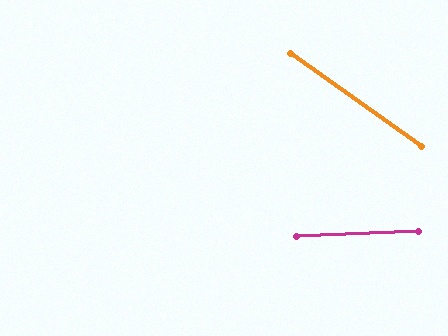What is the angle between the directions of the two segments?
Approximately 38 degrees.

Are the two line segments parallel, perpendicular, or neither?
Neither parallel nor perpendicular — they differ by about 38°.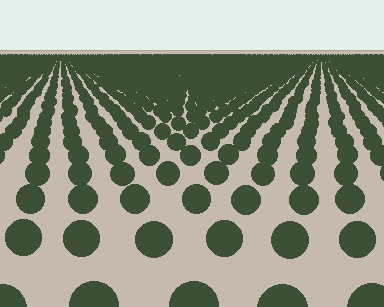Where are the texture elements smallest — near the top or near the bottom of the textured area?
Near the top.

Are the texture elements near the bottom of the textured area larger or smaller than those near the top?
Larger. Near the bottom, elements are closer to the viewer and appear at a bigger on-screen size.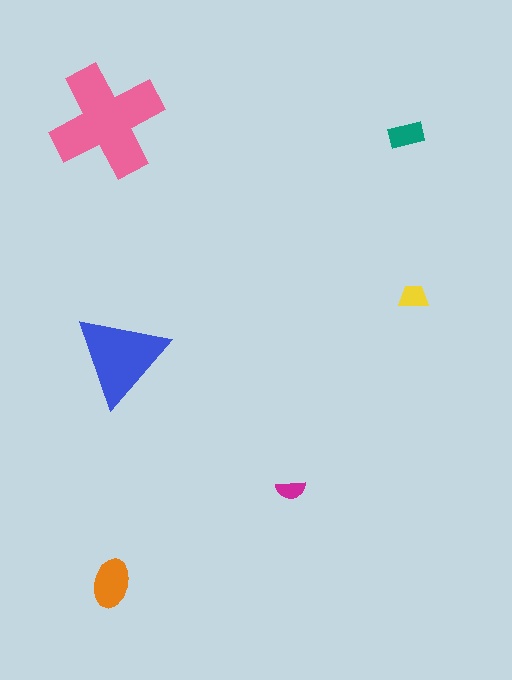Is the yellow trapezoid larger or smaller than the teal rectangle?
Smaller.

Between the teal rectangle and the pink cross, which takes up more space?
The pink cross.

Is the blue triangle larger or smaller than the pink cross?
Smaller.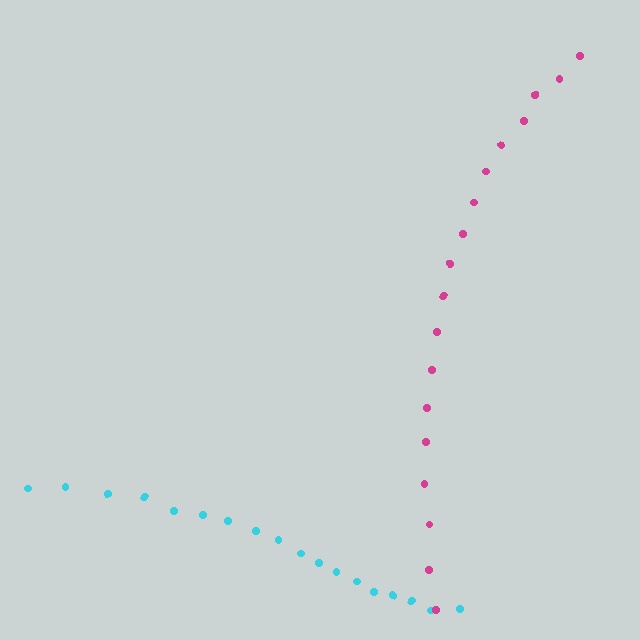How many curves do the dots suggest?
There are 2 distinct paths.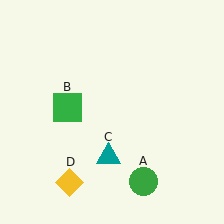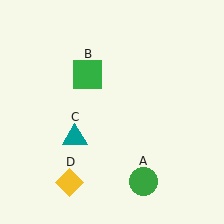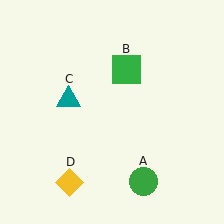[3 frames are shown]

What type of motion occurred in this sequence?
The green square (object B), teal triangle (object C) rotated clockwise around the center of the scene.